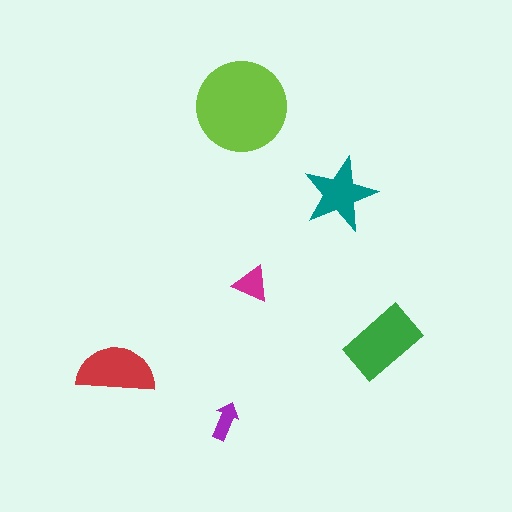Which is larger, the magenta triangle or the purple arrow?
The magenta triangle.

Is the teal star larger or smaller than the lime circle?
Smaller.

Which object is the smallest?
The purple arrow.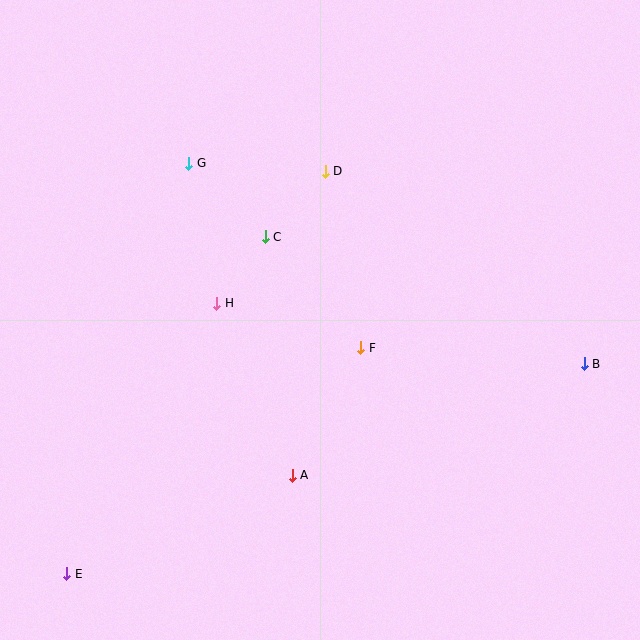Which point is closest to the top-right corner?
Point D is closest to the top-right corner.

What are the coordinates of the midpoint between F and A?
The midpoint between F and A is at (327, 412).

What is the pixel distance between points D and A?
The distance between D and A is 306 pixels.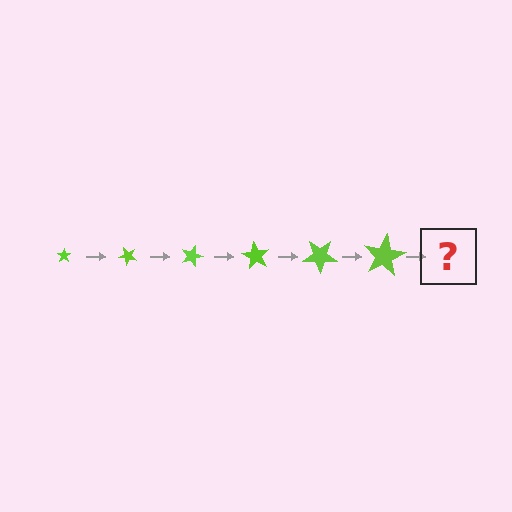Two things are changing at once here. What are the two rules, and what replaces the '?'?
The two rules are that the star grows larger each step and it rotates 45 degrees each step. The '?' should be a star, larger than the previous one and rotated 270 degrees from the start.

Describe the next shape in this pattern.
It should be a star, larger than the previous one and rotated 270 degrees from the start.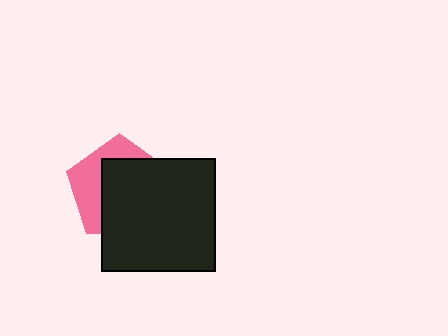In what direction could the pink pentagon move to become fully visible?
The pink pentagon could move toward the upper-left. That would shift it out from behind the black square entirely.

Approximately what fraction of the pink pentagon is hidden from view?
Roughly 63% of the pink pentagon is hidden behind the black square.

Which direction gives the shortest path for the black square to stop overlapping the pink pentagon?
Moving toward the lower-right gives the shortest separation.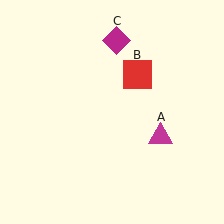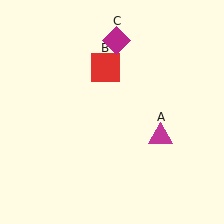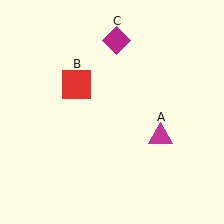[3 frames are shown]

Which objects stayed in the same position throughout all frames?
Magenta triangle (object A) and magenta diamond (object C) remained stationary.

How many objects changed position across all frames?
1 object changed position: red square (object B).